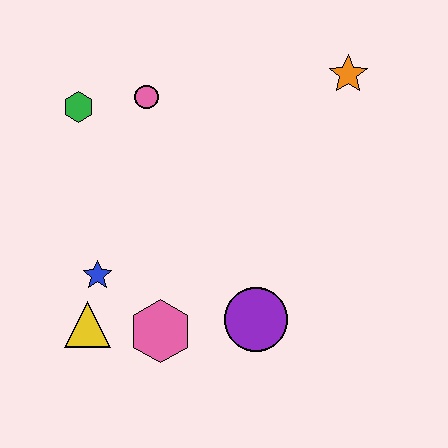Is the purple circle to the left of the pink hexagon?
No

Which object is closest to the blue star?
The yellow triangle is closest to the blue star.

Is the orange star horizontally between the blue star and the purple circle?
No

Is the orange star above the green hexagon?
Yes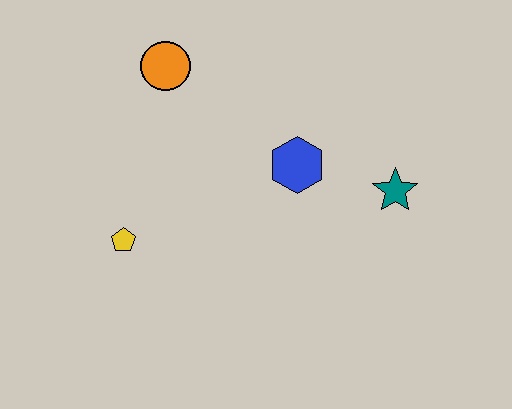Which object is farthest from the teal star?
The yellow pentagon is farthest from the teal star.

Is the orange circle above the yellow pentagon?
Yes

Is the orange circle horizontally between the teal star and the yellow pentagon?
Yes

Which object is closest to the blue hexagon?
The teal star is closest to the blue hexagon.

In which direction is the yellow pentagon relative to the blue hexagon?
The yellow pentagon is to the left of the blue hexagon.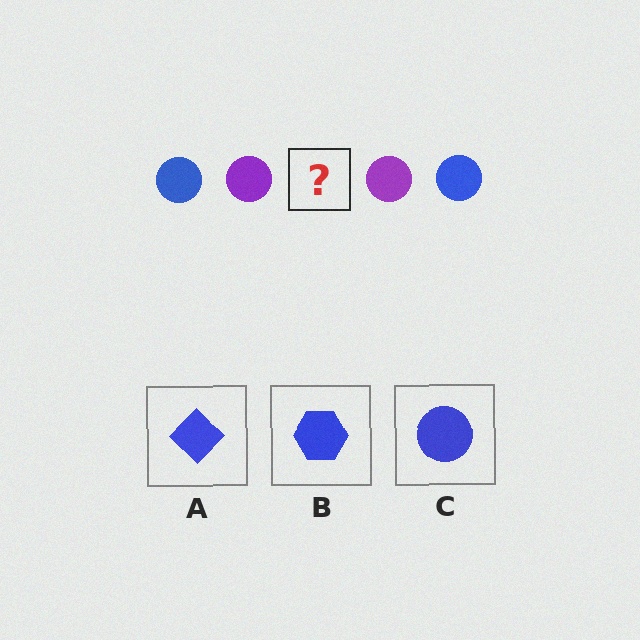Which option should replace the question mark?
Option C.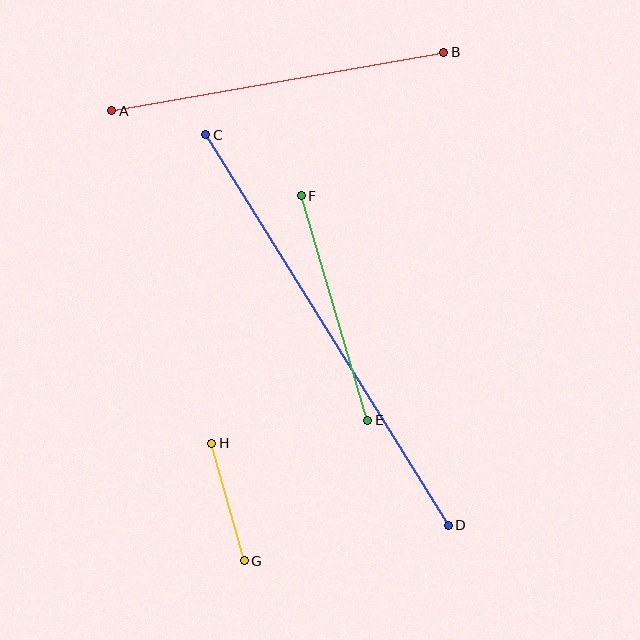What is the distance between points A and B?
The distance is approximately 337 pixels.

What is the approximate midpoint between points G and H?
The midpoint is at approximately (228, 502) pixels.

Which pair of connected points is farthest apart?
Points C and D are farthest apart.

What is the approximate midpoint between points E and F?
The midpoint is at approximately (334, 308) pixels.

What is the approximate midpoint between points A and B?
The midpoint is at approximately (278, 81) pixels.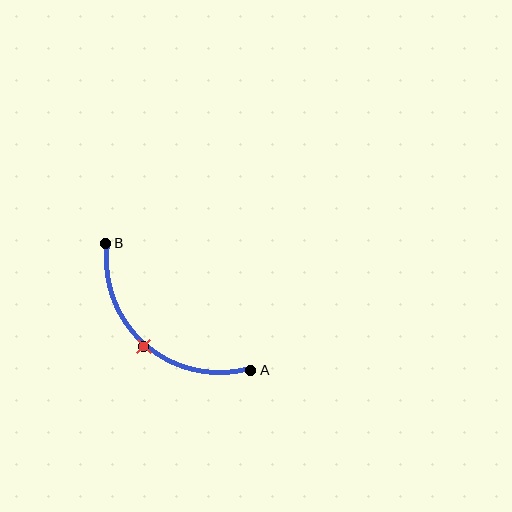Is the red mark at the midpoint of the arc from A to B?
Yes. The red mark lies on the arc at equal arc-length from both A and B — it is the arc midpoint.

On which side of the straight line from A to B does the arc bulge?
The arc bulges below and to the left of the straight line connecting A and B.